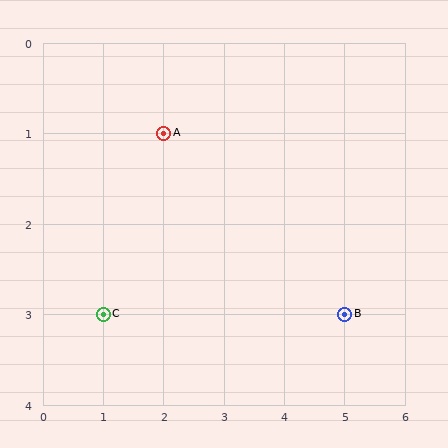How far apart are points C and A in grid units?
Points C and A are 1 column and 2 rows apart (about 2.2 grid units diagonally).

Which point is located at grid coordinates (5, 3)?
Point B is at (5, 3).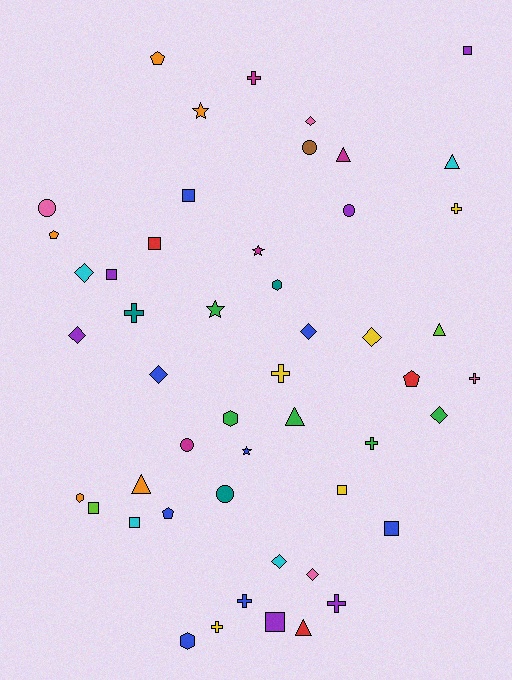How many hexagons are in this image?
There are 4 hexagons.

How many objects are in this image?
There are 50 objects.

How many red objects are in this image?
There are 3 red objects.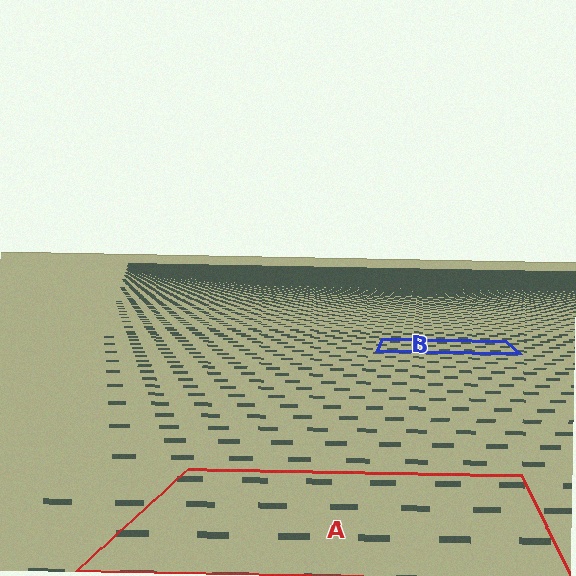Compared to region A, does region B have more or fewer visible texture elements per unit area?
Region B has more texture elements per unit area — they are packed more densely because it is farther away.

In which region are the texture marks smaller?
The texture marks are smaller in region B, because it is farther away.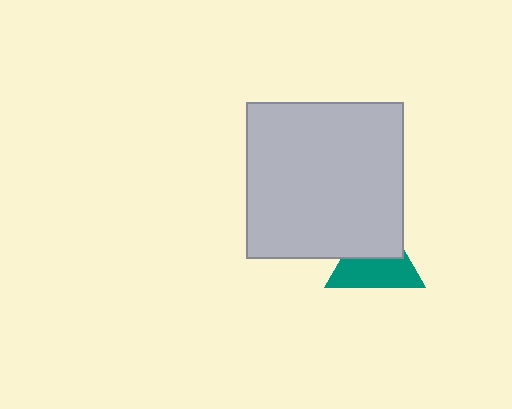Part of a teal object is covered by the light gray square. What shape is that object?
It is a triangle.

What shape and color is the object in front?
The object in front is a light gray square.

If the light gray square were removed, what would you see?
You would see the complete teal triangle.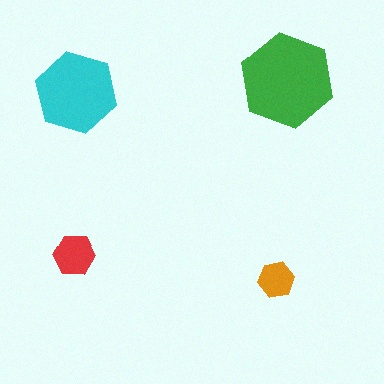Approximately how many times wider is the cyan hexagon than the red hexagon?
About 2 times wider.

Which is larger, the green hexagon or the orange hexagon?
The green one.